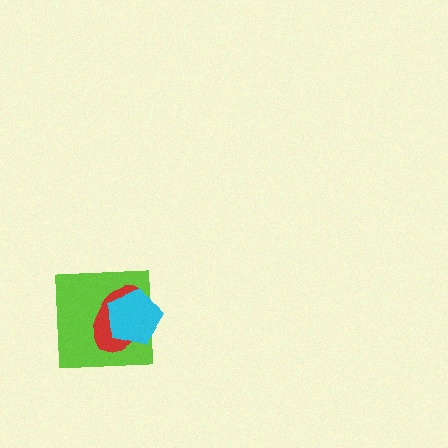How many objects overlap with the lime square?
2 objects overlap with the lime square.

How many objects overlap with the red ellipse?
2 objects overlap with the red ellipse.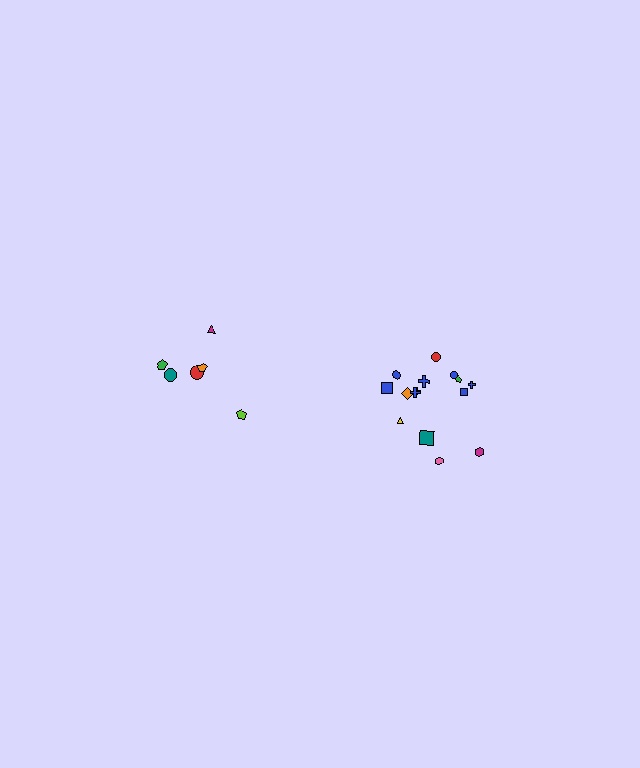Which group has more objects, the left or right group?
The right group.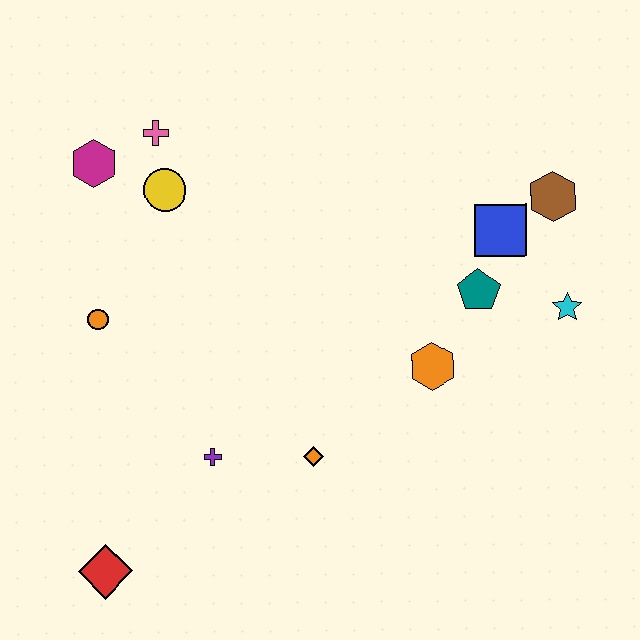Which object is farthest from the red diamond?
The brown hexagon is farthest from the red diamond.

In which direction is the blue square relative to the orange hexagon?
The blue square is above the orange hexagon.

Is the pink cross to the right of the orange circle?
Yes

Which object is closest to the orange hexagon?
The teal pentagon is closest to the orange hexagon.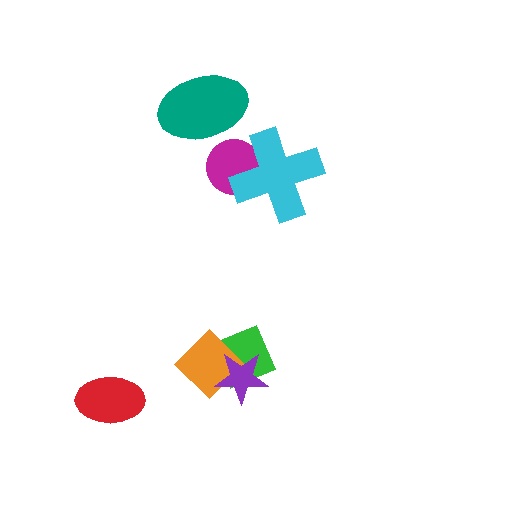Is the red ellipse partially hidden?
No, no other shape covers it.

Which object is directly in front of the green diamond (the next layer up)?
The orange diamond is directly in front of the green diamond.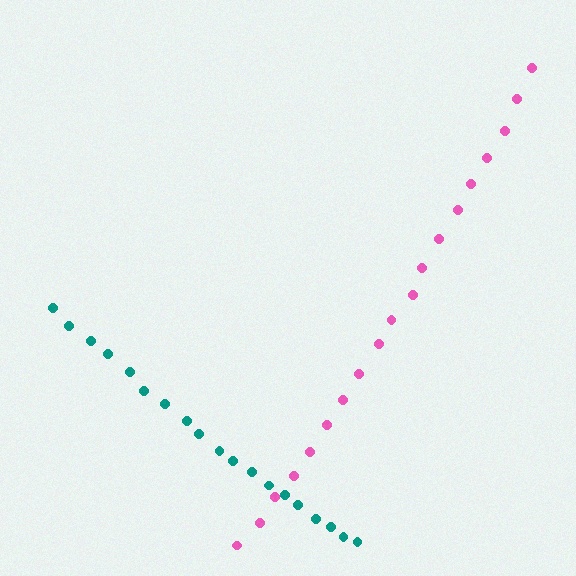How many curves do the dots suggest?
There are 2 distinct paths.